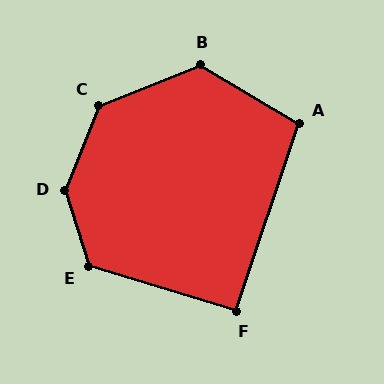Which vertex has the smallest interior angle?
F, at approximately 91 degrees.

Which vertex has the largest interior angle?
D, at approximately 141 degrees.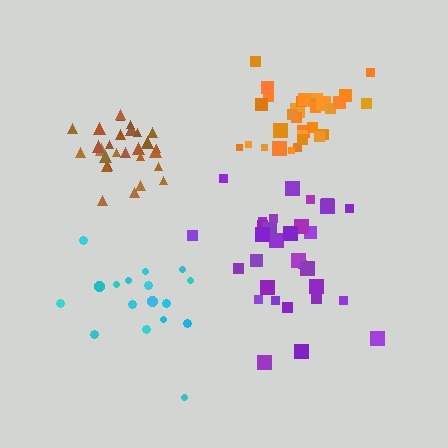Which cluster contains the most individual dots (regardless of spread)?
Orange (32).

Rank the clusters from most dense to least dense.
brown, orange, cyan, purple.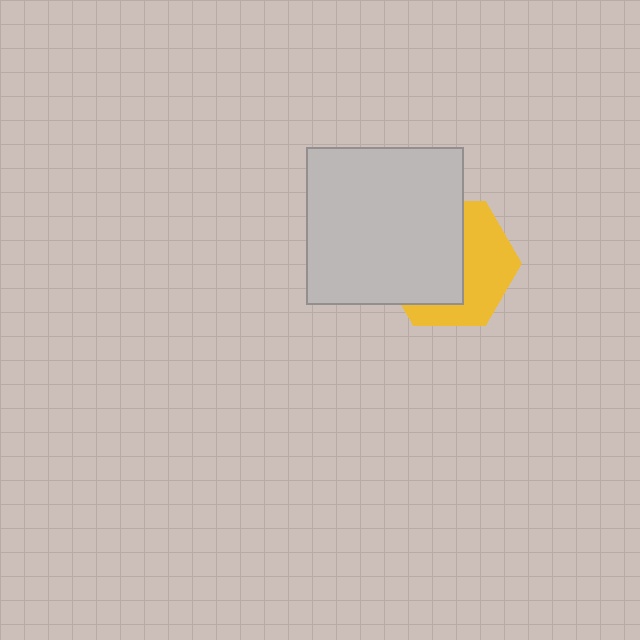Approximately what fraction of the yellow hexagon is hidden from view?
Roughly 54% of the yellow hexagon is hidden behind the light gray square.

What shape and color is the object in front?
The object in front is a light gray square.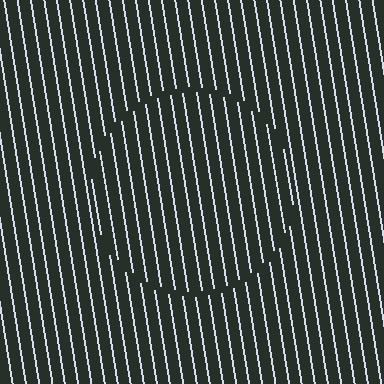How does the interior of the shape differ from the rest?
The interior of the shape contains the same grating, shifted by half a period — the contour is defined by the phase discontinuity where line-ends from the inner and outer gratings abut.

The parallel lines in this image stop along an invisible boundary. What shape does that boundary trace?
An illusory circle. The interior of the shape contains the same grating, shifted by half a period — the contour is defined by the phase discontinuity where line-ends from the inner and outer gratings abut.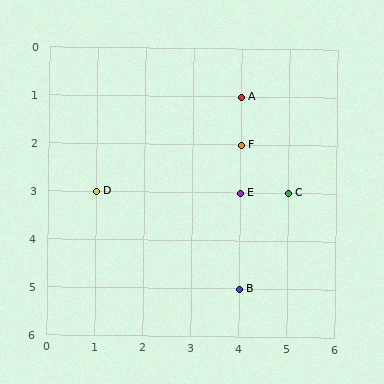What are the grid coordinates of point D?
Point D is at grid coordinates (1, 3).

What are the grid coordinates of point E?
Point E is at grid coordinates (4, 3).